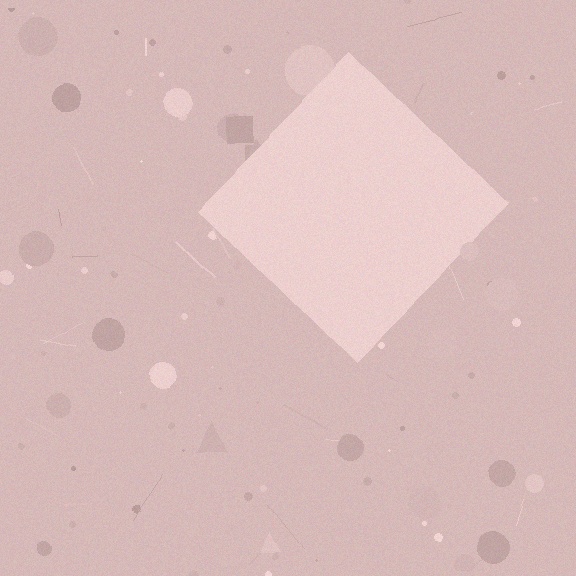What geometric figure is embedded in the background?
A diamond is embedded in the background.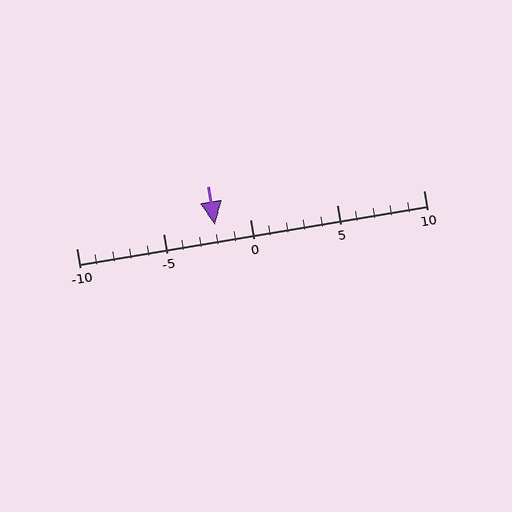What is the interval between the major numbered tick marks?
The major tick marks are spaced 5 units apart.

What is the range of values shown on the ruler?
The ruler shows values from -10 to 10.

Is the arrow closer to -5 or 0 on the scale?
The arrow is closer to 0.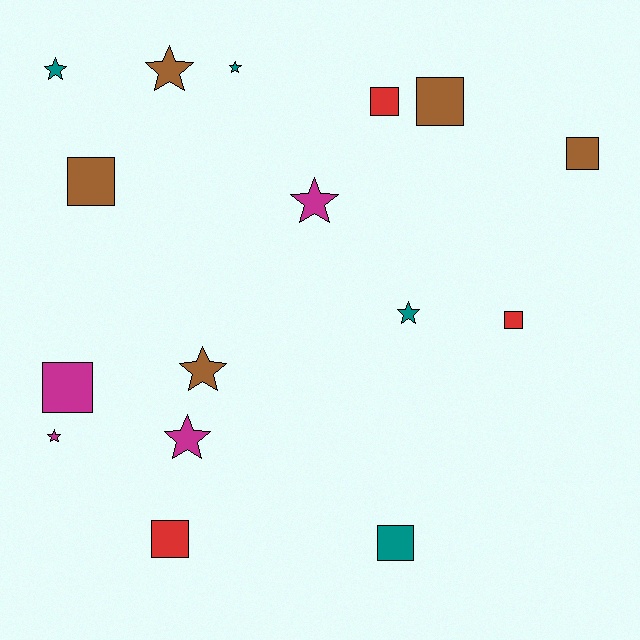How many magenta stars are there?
There are 3 magenta stars.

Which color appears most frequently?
Brown, with 5 objects.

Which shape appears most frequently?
Square, with 8 objects.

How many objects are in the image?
There are 16 objects.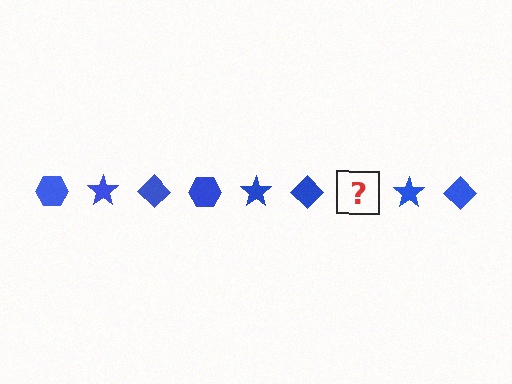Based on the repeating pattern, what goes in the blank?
The blank should be a blue hexagon.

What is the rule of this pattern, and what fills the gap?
The rule is that the pattern cycles through hexagon, star, diamond shapes in blue. The gap should be filled with a blue hexagon.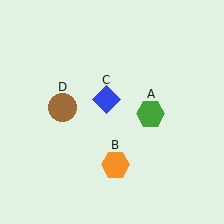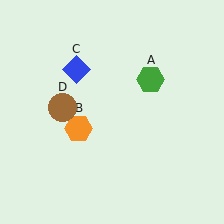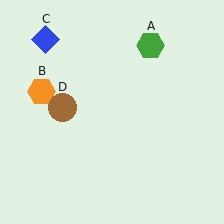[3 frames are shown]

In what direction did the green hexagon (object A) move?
The green hexagon (object A) moved up.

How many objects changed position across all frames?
3 objects changed position: green hexagon (object A), orange hexagon (object B), blue diamond (object C).